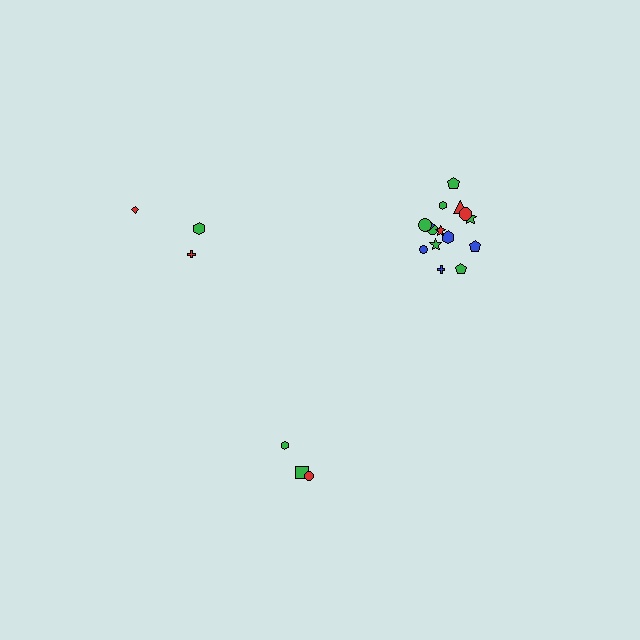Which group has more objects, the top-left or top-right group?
The top-right group.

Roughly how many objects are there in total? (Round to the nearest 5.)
Roughly 20 objects in total.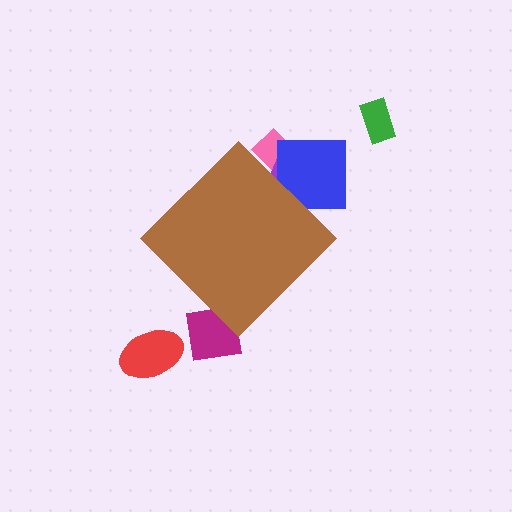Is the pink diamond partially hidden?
Yes, the pink diamond is partially hidden behind the brown diamond.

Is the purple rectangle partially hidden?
Yes, the purple rectangle is partially hidden behind the brown diamond.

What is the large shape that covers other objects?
A brown diamond.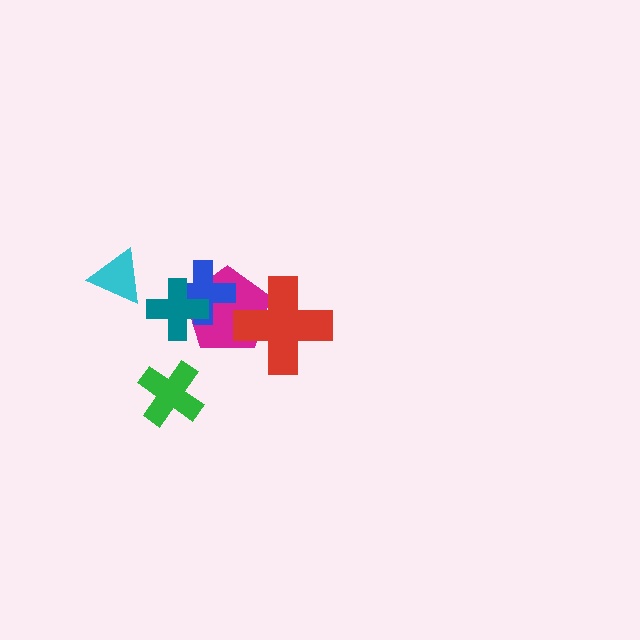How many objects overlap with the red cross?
1 object overlaps with the red cross.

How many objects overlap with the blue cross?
2 objects overlap with the blue cross.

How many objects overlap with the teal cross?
2 objects overlap with the teal cross.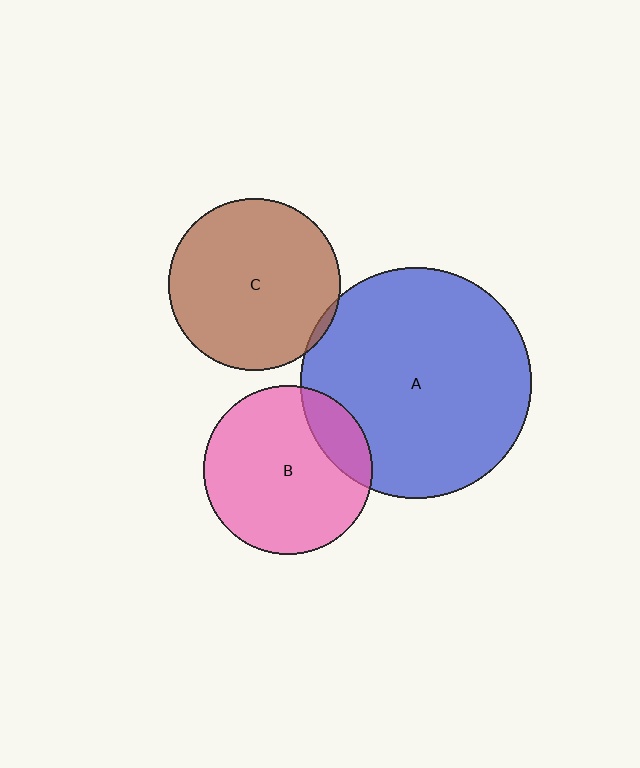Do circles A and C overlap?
Yes.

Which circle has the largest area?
Circle A (blue).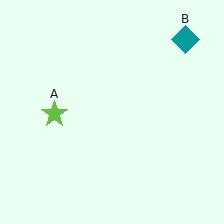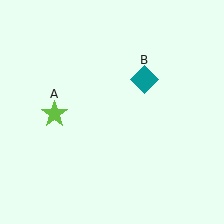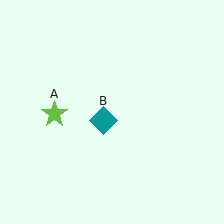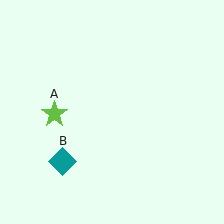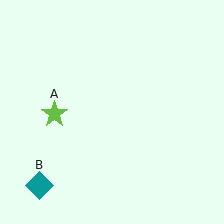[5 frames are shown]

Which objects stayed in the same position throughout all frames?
Lime star (object A) remained stationary.